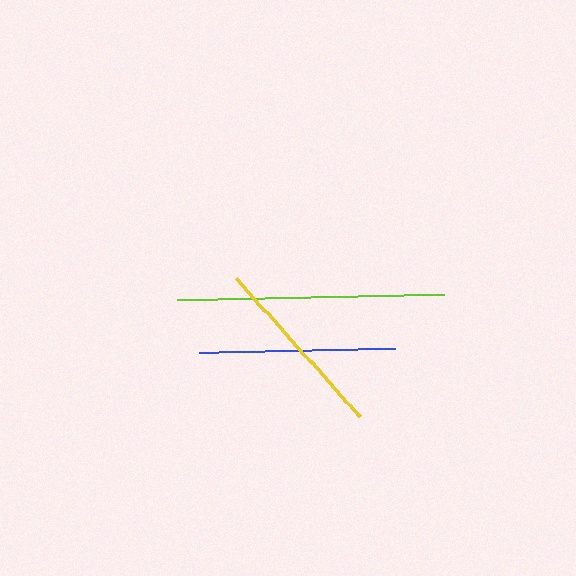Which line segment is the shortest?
The yellow line is the shortest at approximately 186 pixels.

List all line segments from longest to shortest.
From longest to shortest: lime, blue, yellow.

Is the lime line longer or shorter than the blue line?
The lime line is longer than the blue line.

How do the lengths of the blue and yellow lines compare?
The blue and yellow lines are approximately the same length.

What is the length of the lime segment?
The lime segment is approximately 267 pixels long.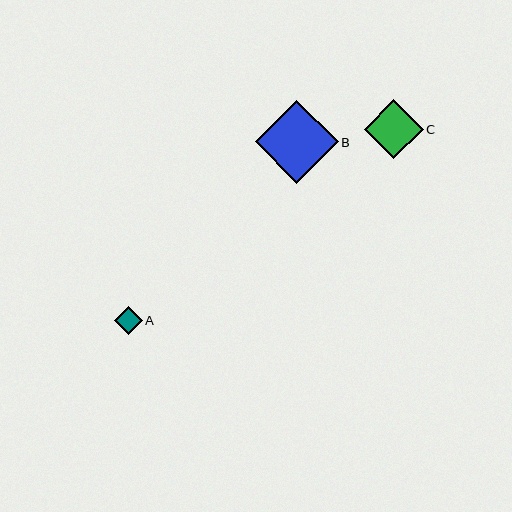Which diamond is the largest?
Diamond B is the largest with a size of approximately 83 pixels.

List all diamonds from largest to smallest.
From largest to smallest: B, C, A.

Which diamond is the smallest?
Diamond A is the smallest with a size of approximately 27 pixels.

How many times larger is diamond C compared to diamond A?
Diamond C is approximately 2.2 times the size of diamond A.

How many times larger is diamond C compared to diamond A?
Diamond C is approximately 2.2 times the size of diamond A.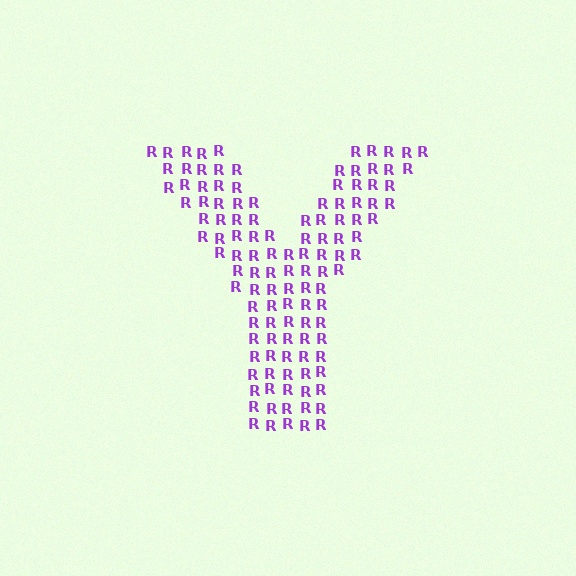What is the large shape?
The large shape is the letter Y.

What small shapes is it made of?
It is made of small letter R's.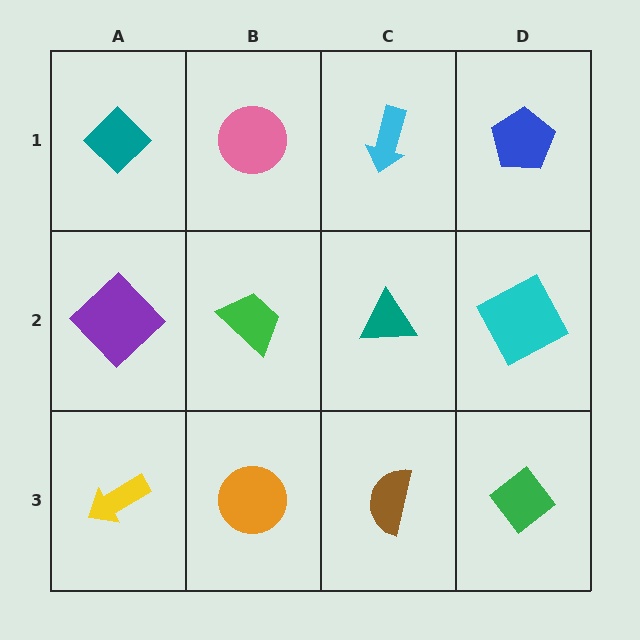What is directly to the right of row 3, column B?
A brown semicircle.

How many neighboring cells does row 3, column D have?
2.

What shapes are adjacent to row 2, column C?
A cyan arrow (row 1, column C), a brown semicircle (row 3, column C), a green trapezoid (row 2, column B), a cyan square (row 2, column D).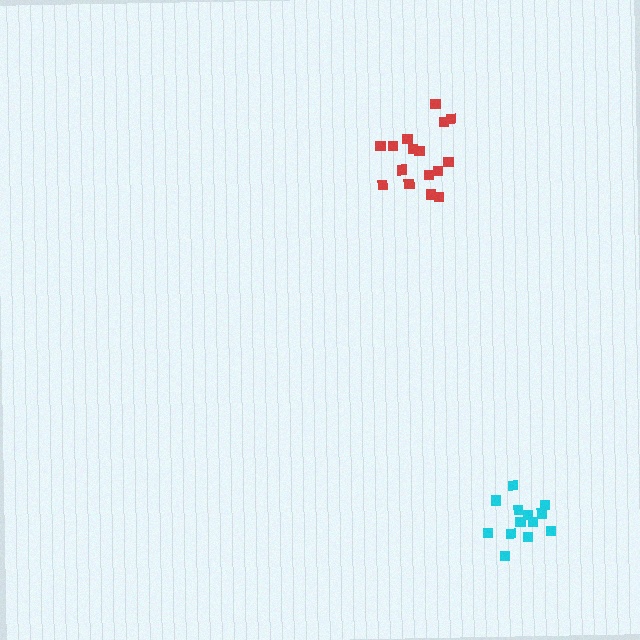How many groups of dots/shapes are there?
There are 2 groups.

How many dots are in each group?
Group 1: 16 dots, Group 2: 13 dots (29 total).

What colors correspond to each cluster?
The clusters are colored: red, cyan.